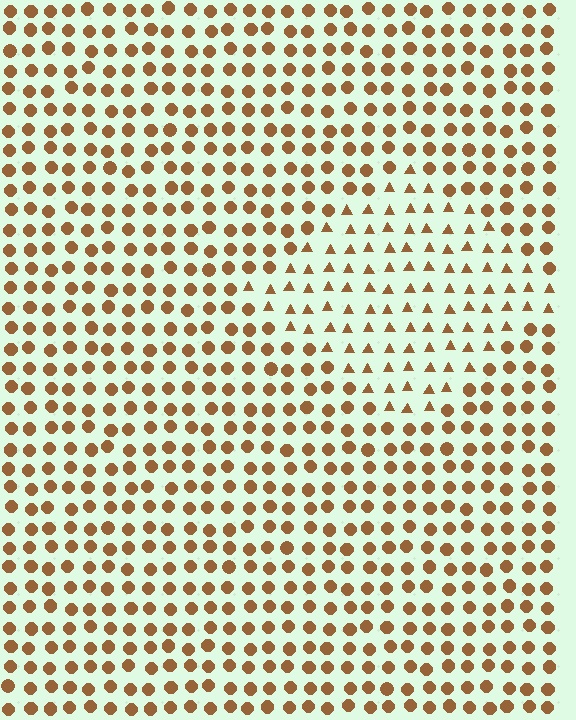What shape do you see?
I see a diamond.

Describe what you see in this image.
The image is filled with small brown elements arranged in a uniform grid. A diamond-shaped region contains triangles, while the surrounding area contains circles. The boundary is defined purely by the change in element shape.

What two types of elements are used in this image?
The image uses triangles inside the diamond region and circles outside it.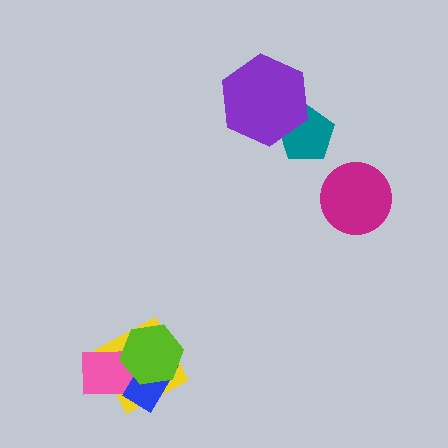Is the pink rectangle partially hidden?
Yes, it is partially covered by another shape.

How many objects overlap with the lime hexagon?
3 objects overlap with the lime hexagon.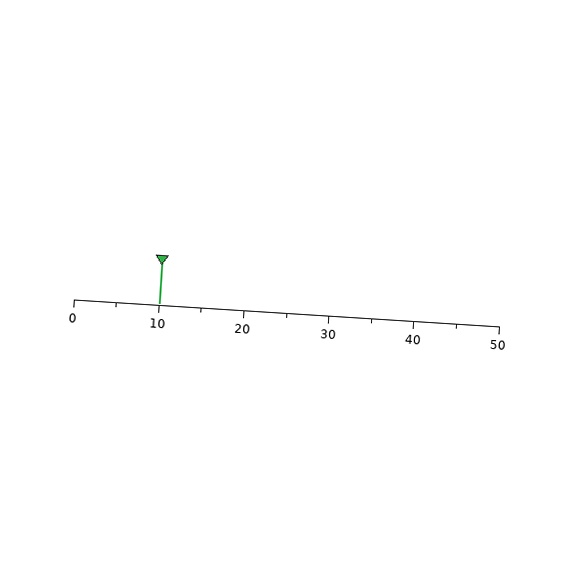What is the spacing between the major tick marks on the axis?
The major ticks are spaced 10 apart.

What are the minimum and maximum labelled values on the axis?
The axis runs from 0 to 50.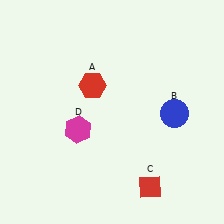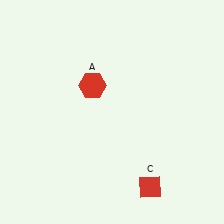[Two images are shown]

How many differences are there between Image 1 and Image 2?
There are 2 differences between the two images.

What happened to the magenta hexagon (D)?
The magenta hexagon (D) was removed in Image 2. It was in the bottom-left area of Image 1.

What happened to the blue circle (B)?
The blue circle (B) was removed in Image 2. It was in the bottom-right area of Image 1.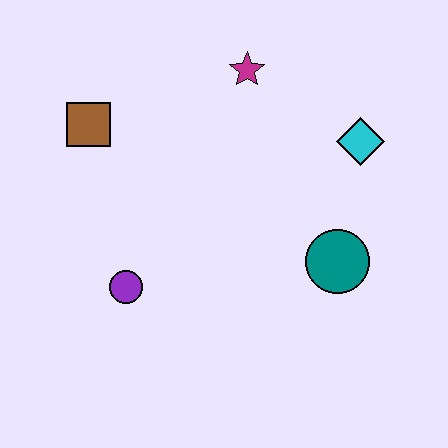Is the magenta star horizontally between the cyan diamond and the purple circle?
Yes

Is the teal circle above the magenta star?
No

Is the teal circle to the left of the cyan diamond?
Yes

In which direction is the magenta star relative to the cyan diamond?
The magenta star is to the left of the cyan diamond.